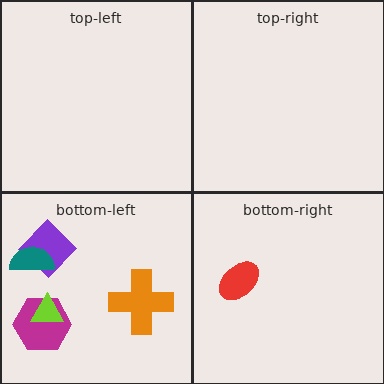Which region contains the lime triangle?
The bottom-left region.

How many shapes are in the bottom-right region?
1.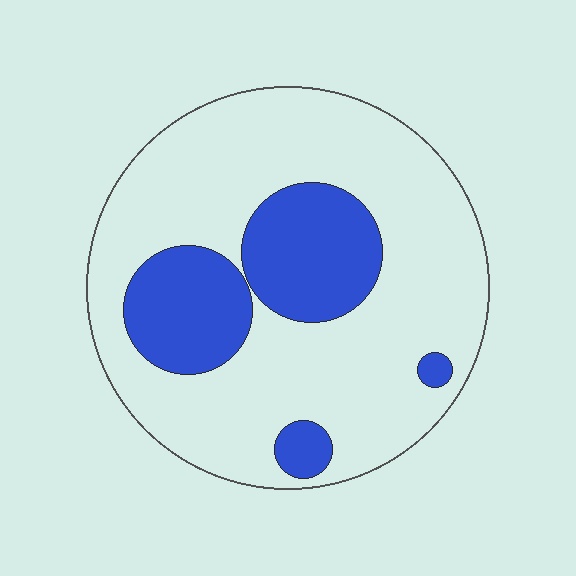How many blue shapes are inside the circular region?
4.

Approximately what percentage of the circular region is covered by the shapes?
Approximately 25%.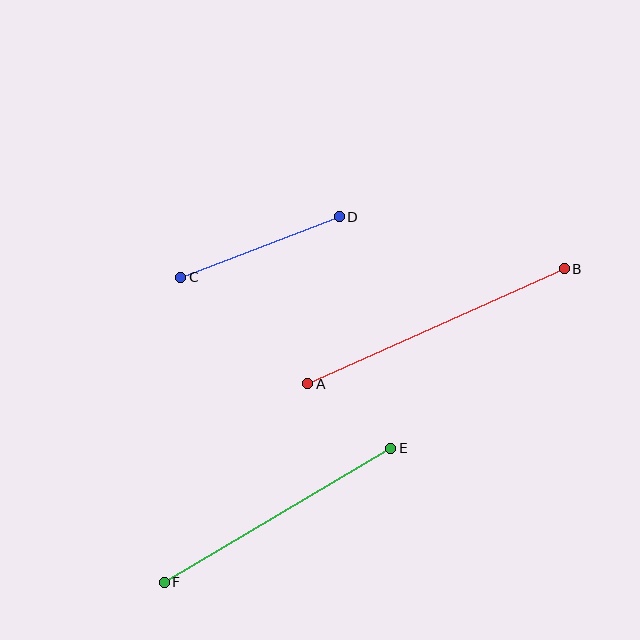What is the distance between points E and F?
The distance is approximately 263 pixels.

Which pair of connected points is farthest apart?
Points A and B are farthest apart.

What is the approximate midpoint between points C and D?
The midpoint is at approximately (260, 247) pixels.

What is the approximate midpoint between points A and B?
The midpoint is at approximately (436, 326) pixels.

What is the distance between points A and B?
The distance is approximately 281 pixels.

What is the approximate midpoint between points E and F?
The midpoint is at approximately (277, 515) pixels.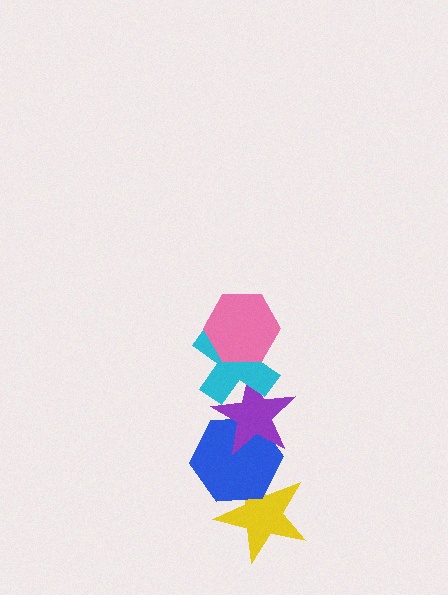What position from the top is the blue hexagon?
The blue hexagon is 4th from the top.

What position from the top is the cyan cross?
The cyan cross is 2nd from the top.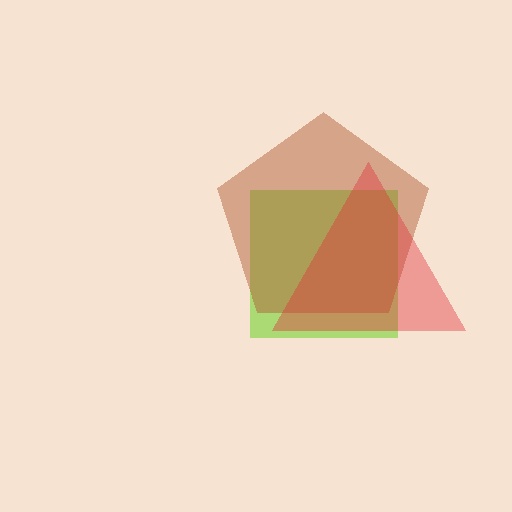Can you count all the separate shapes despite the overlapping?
Yes, there are 3 separate shapes.